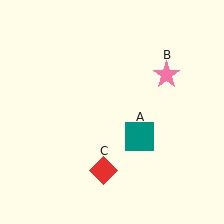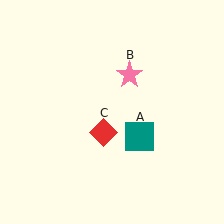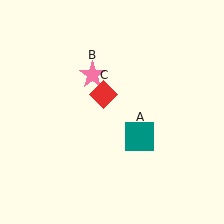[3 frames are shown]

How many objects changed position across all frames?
2 objects changed position: pink star (object B), red diamond (object C).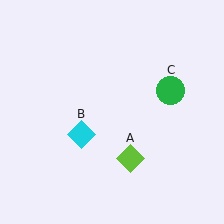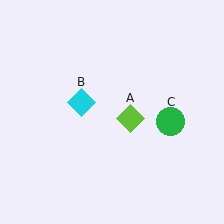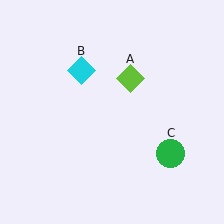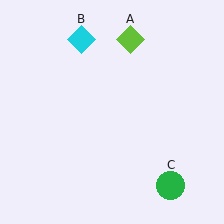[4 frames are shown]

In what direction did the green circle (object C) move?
The green circle (object C) moved down.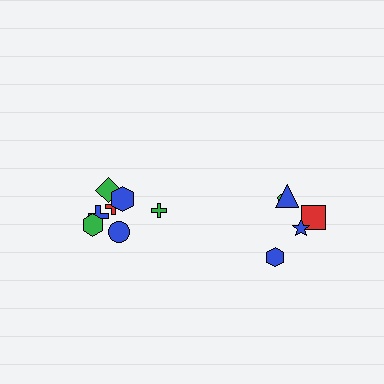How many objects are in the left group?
There are 7 objects.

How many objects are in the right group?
There are 5 objects.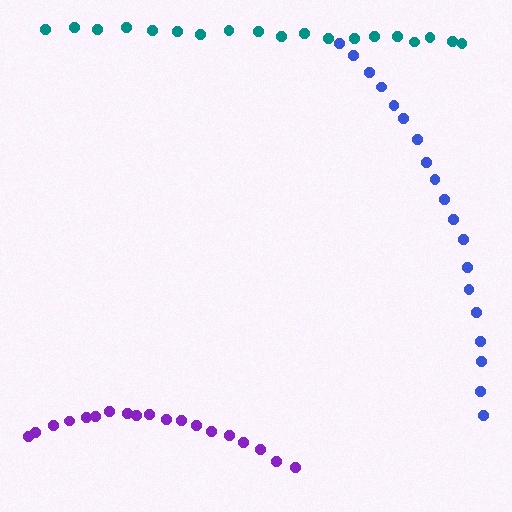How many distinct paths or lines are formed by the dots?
There are 3 distinct paths.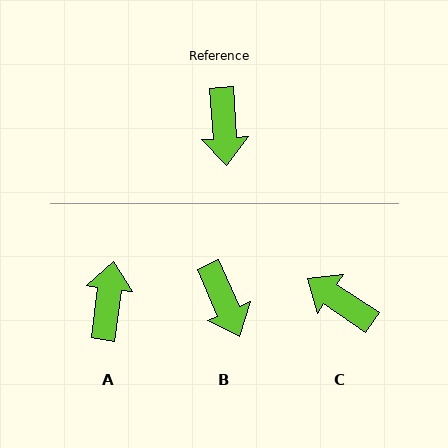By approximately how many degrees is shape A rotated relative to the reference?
Approximately 169 degrees counter-clockwise.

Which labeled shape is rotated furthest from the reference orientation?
A, about 169 degrees away.